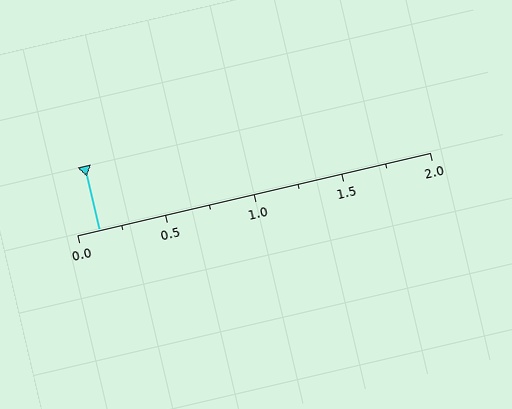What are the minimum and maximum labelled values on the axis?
The axis runs from 0.0 to 2.0.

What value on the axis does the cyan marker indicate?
The marker indicates approximately 0.12.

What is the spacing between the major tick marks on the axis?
The major ticks are spaced 0.5 apart.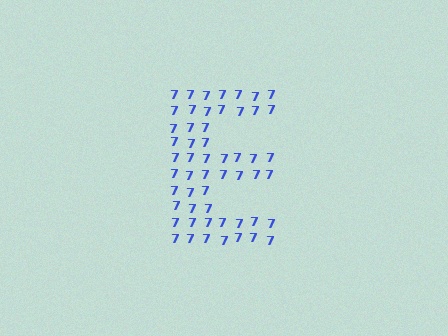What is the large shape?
The large shape is the letter E.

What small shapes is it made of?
It is made of small digit 7's.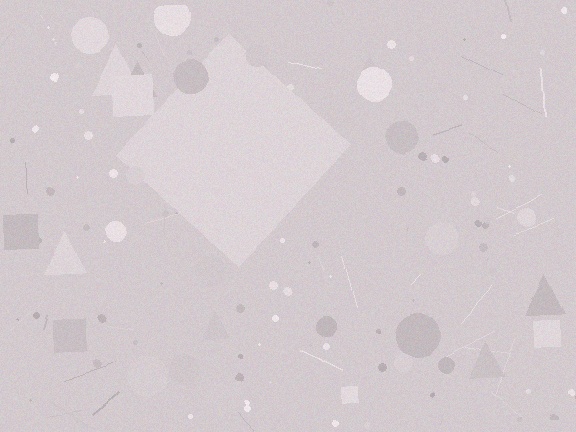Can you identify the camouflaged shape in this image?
The camouflaged shape is a diamond.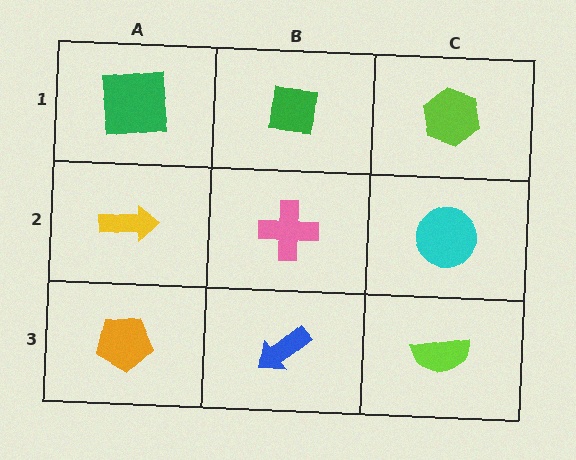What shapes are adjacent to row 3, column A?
A yellow arrow (row 2, column A), a blue arrow (row 3, column B).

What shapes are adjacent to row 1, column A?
A yellow arrow (row 2, column A), a green square (row 1, column B).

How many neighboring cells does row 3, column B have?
3.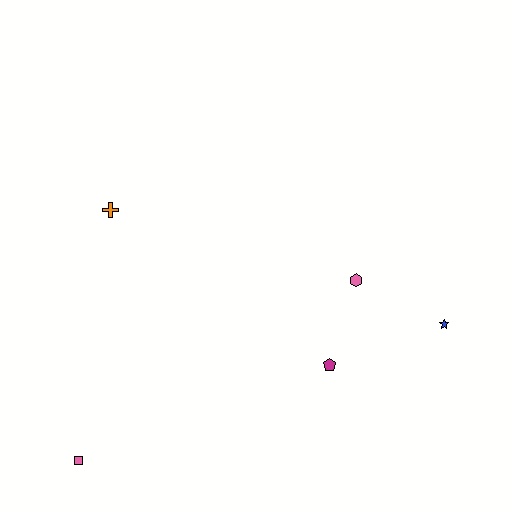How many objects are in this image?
There are 5 objects.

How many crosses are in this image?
There is 1 cross.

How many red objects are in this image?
There are no red objects.